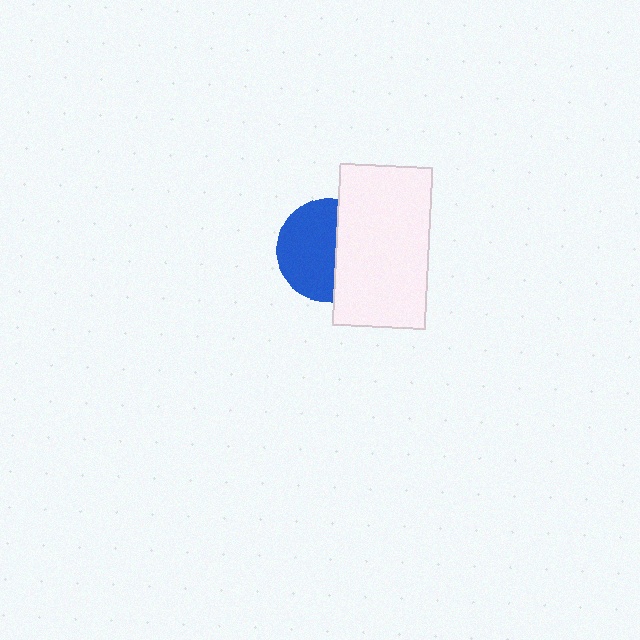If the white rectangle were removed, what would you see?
You would see the complete blue circle.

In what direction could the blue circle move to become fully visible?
The blue circle could move left. That would shift it out from behind the white rectangle entirely.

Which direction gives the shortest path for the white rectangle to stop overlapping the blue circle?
Moving right gives the shortest separation.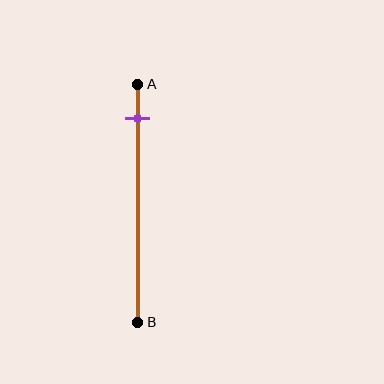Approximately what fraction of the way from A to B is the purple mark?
The purple mark is approximately 15% of the way from A to B.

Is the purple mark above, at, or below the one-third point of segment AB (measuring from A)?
The purple mark is above the one-third point of segment AB.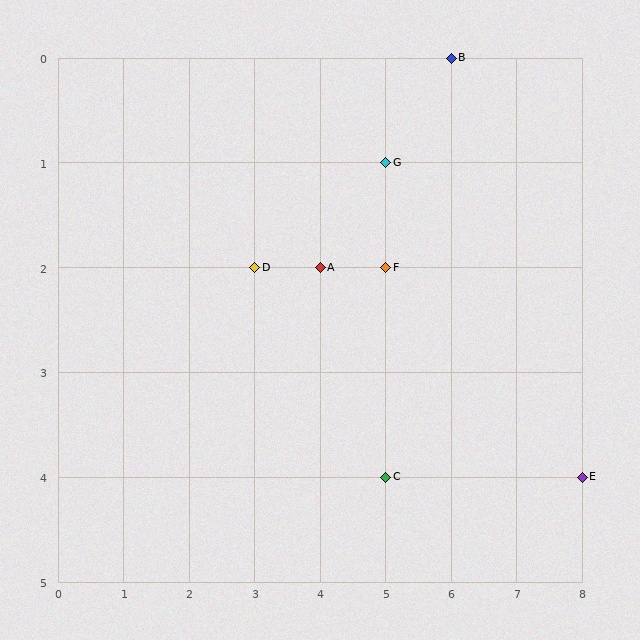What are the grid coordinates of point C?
Point C is at grid coordinates (5, 4).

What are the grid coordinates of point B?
Point B is at grid coordinates (6, 0).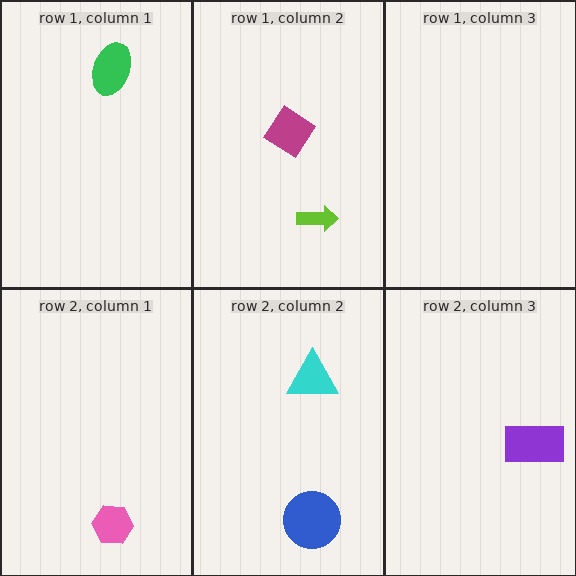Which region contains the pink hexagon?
The row 2, column 1 region.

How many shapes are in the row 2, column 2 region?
2.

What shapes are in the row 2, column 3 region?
The purple rectangle.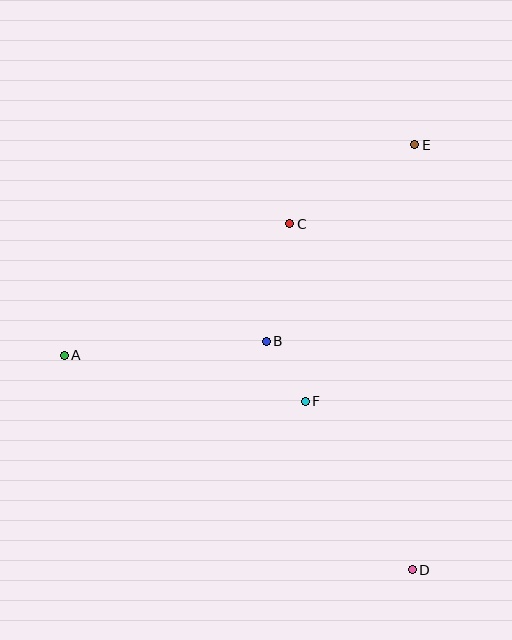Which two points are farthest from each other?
Points D and E are farthest from each other.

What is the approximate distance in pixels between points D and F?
The distance between D and F is approximately 200 pixels.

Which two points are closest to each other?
Points B and F are closest to each other.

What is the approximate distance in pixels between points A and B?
The distance between A and B is approximately 202 pixels.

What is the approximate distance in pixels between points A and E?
The distance between A and E is approximately 409 pixels.